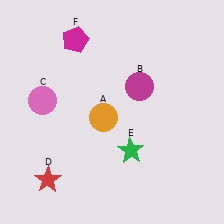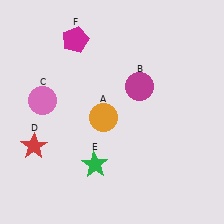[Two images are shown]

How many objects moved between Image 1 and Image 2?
2 objects moved between the two images.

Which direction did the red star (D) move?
The red star (D) moved up.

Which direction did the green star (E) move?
The green star (E) moved left.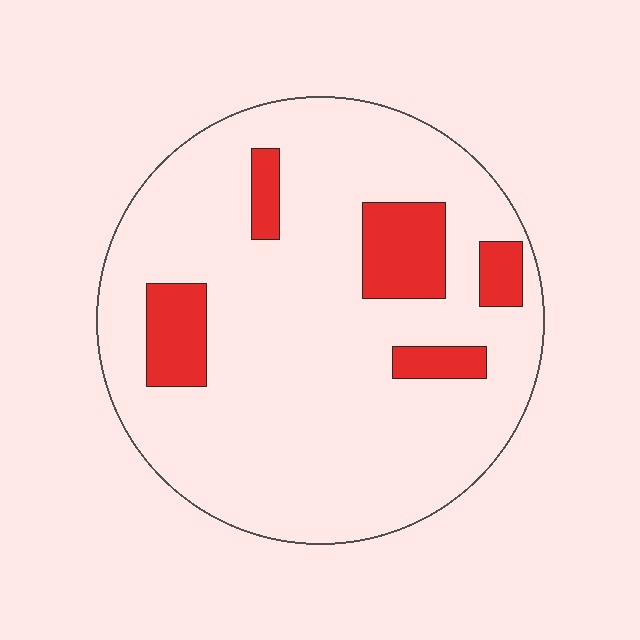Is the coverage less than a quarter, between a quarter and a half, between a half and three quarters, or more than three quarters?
Less than a quarter.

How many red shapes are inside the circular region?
5.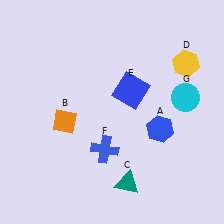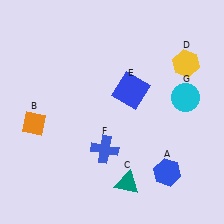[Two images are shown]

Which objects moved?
The objects that moved are: the blue hexagon (A), the orange diamond (B).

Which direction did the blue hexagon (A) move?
The blue hexagon (A) moved down.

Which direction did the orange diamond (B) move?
The orange diamond (B) moved left.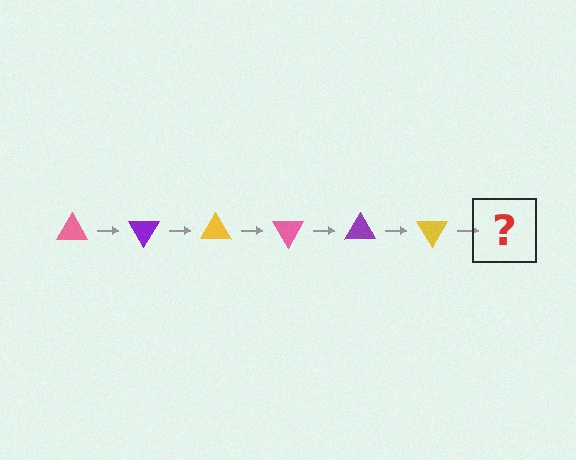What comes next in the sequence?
The next element should be a pink triangle, rotated 360 degrees from the start.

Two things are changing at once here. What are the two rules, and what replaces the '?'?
The two rules are that it rotates 60 degrees each step and the color cycles through pink, purple, and yellow. The '?' should be a pink triangle, rotated 360 degrees from the start.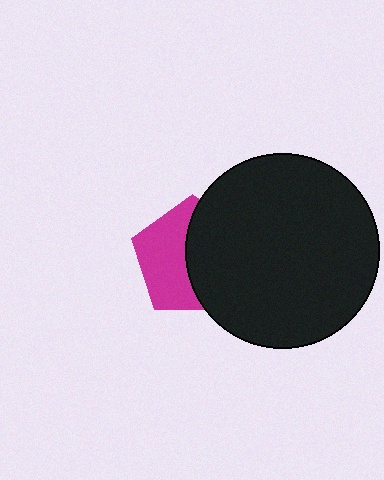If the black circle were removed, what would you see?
You would see the complete magenta pentagon.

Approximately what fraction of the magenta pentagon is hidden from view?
Roughly 52% of the magenta pentagon is hidden behind the black circle.